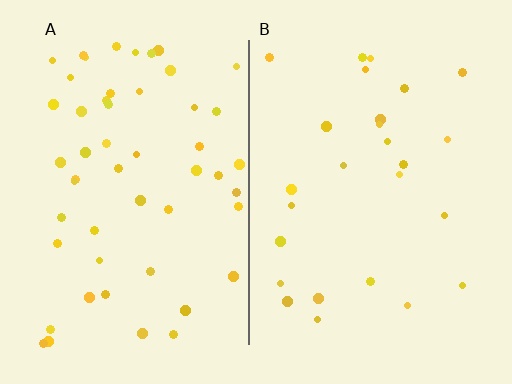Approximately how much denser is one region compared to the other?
Approximately 2.0× — region A over region B.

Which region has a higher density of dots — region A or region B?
A (the left).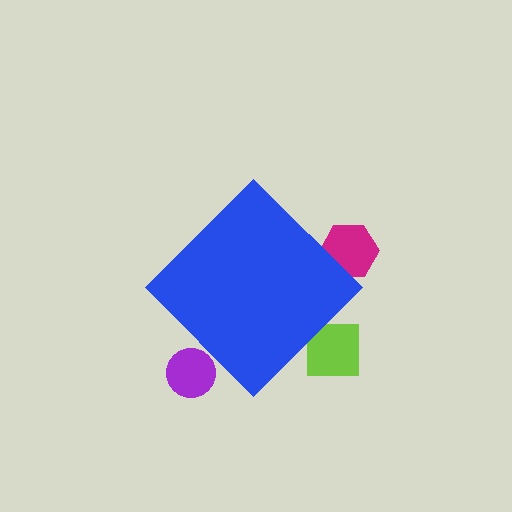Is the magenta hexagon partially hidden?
Yes, the magenta hexagon is partially hidden behind the blue diamond.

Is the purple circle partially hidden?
Yes, the purple circle is partially hidden behind the blue diamond.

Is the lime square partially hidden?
Yes, the lime square is partially hidden behind the blue diamond.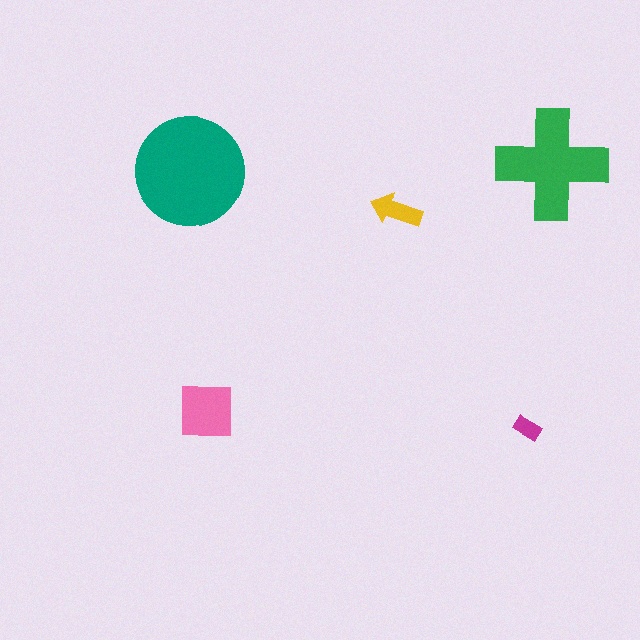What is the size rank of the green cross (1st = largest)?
2nd.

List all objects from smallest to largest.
The magenta rectangle, the yellow arrow, the pink square, the green cross, the teal circle.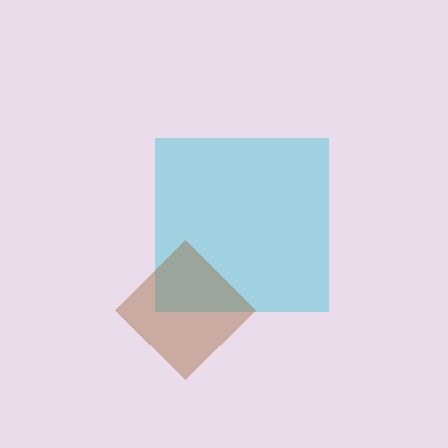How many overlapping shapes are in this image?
There are 2 overlapping shapes in the image.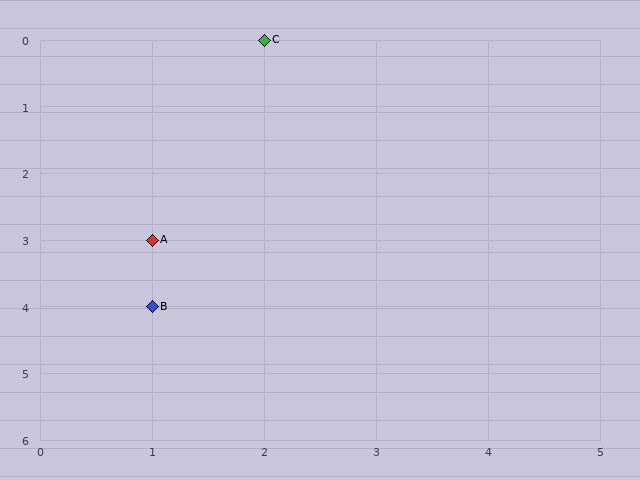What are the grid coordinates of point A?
Point A is at grid coordinates (1, 3).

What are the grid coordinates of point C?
Point C is at grid coordinates (2, 0).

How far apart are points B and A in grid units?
Points B and A are 1 row apart.